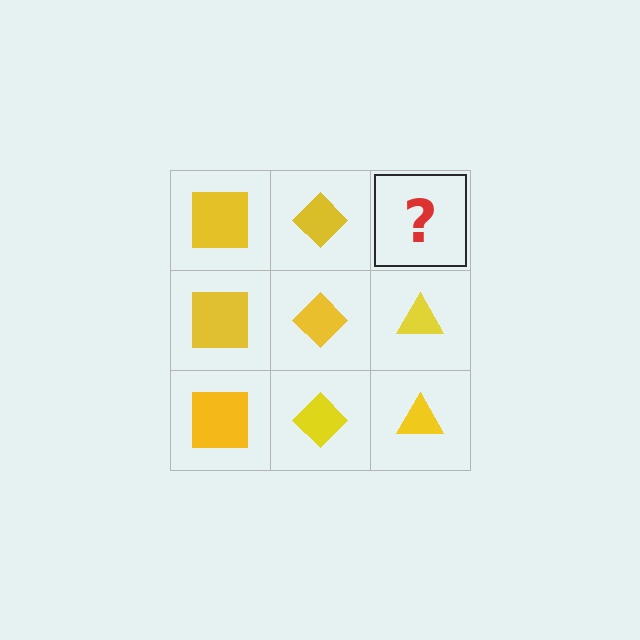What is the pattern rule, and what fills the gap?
The rule is that each column has a consistent shape. The gap should be filled with a yellow triangle.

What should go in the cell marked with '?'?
The missing cell should contain a yellow triangle.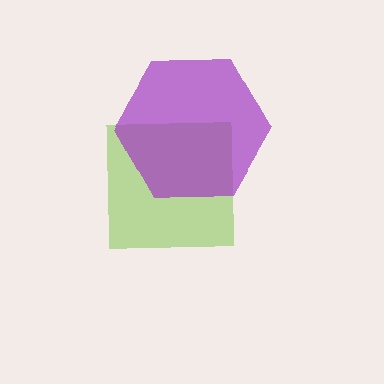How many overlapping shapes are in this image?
There are 2 overlapping shapes in the image.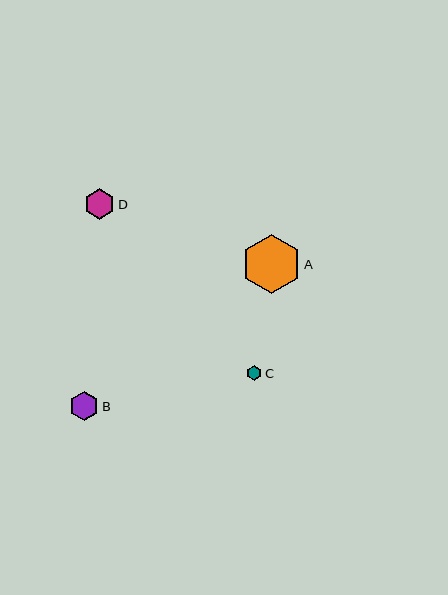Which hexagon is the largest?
Hexagon A is the largest with a size of approximately 60 pixels.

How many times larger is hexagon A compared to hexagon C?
Hexagon A is approximately 3.9 times the size of hexagon C.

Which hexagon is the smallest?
Hexagon C is the smallest with a size of approximately 15 pixels.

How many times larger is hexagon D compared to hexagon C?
Hexagon D is approximately 2.0 times the size of hexagon C.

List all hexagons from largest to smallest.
From largest to smallest: A, D, B, C.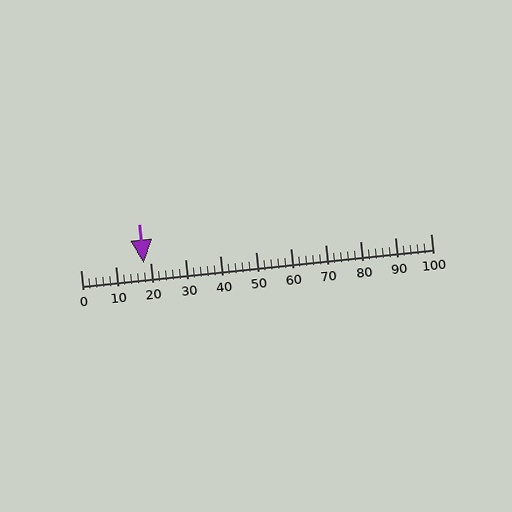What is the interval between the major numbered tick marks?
The major tick marks are spaced 10 units apart.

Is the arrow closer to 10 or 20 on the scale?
The arrow is closer to 20.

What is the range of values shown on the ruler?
The ruler shows values from 0 to 100.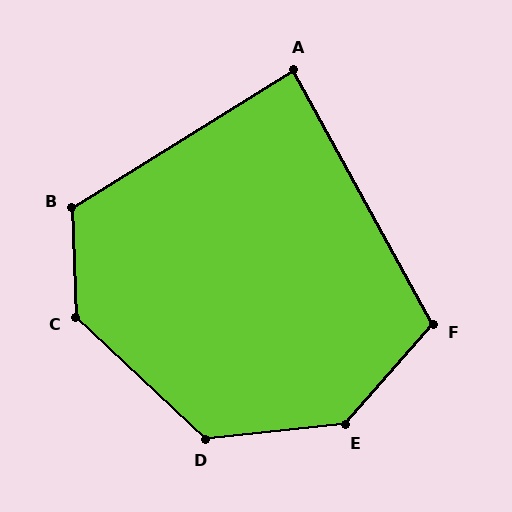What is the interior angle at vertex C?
Approximately 135 degrees (obtuse).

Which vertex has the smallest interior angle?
A, at approximately 87 degrees.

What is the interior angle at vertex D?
Approximately 130 degrees (obtuse).